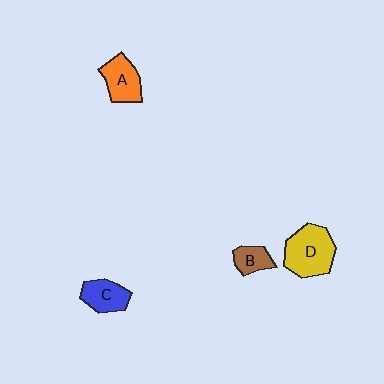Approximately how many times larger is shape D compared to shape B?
Approximately 2.3 times.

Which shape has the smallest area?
Shape B (brown).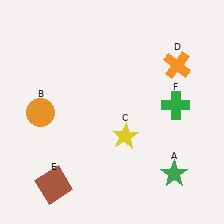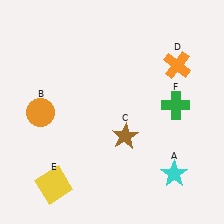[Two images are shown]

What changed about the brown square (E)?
In Image 1, E is brown. In Image 2, it changed to yellow.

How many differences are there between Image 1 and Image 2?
There are 3 differences between the two images.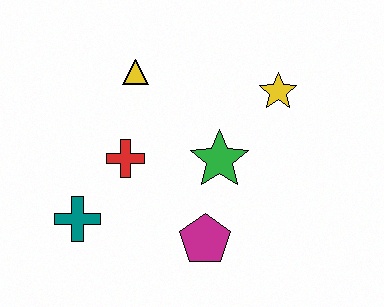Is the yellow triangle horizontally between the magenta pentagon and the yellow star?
No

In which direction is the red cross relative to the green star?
The red cross is to the left of the green star.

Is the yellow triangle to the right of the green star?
No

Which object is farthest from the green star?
The teal cross is farthest from the green star.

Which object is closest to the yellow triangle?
The red cross is closest to the yellow triangle.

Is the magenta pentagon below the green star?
Yes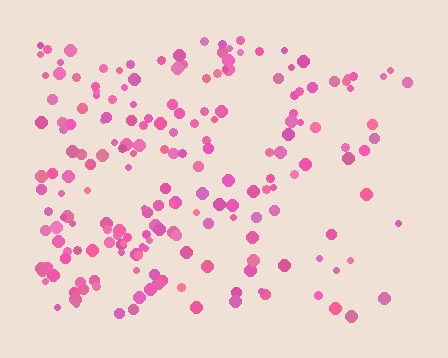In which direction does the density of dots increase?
From right to left, with the left side densest.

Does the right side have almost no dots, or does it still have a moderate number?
Still a moderate number, just noticeably fewer than the left.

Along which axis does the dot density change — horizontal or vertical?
Horizontal.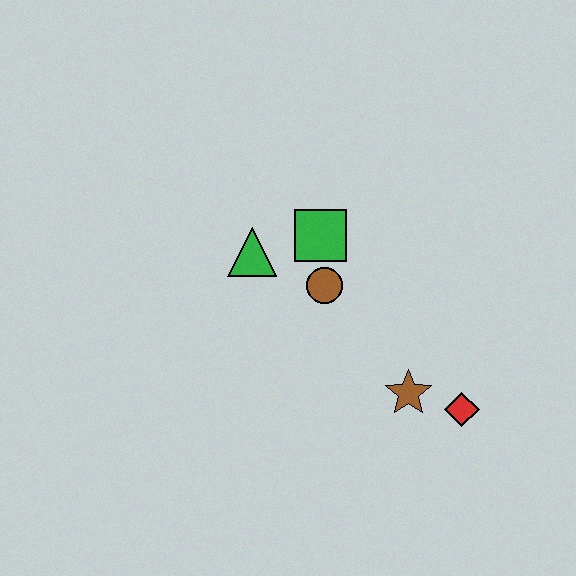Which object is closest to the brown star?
The red diamond is closest to the brown star.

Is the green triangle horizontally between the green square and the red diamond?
No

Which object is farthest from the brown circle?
The red diamond is farthest from the brown circle.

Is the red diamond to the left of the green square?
No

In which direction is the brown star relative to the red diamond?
The brown star is to the left of the red diamond.